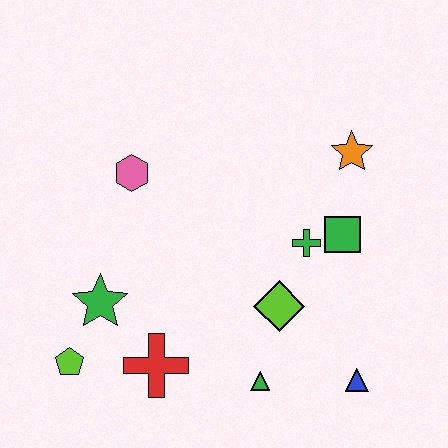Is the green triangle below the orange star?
Yes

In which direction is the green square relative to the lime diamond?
The green square is above the lime diamond.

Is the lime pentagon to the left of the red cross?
Yes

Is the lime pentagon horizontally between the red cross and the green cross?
No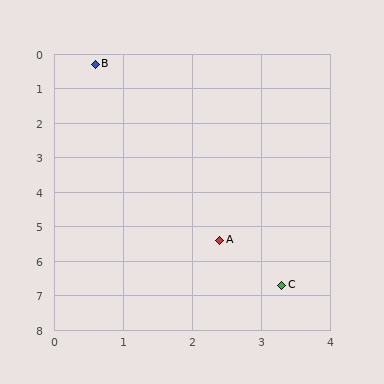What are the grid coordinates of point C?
Point C is at approximately (3.3, 6.7).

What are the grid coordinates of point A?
Point A is at approximately (2.4, 5.4).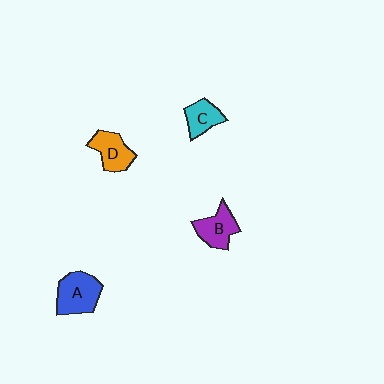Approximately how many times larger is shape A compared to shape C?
Approximately 1.5 times.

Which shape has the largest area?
Shape A (blue).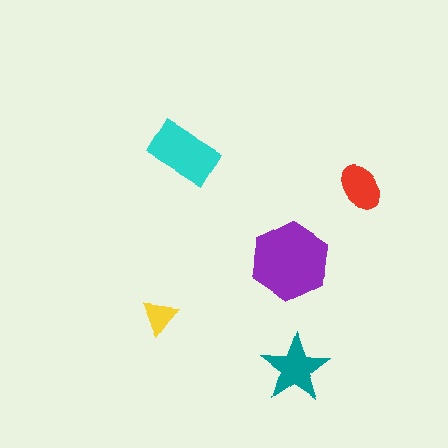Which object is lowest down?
The teal star is bottommost.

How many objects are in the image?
There are 5 objects in the image.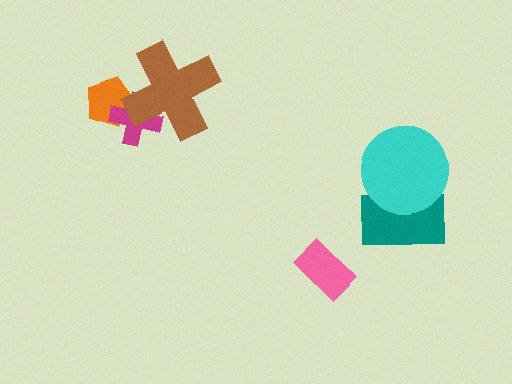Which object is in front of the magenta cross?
The brown cross is in front of the magenta cross.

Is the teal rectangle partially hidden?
Yes, it is partially covered by another shape.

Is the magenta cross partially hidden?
Yes, it is partially covered by another shape.